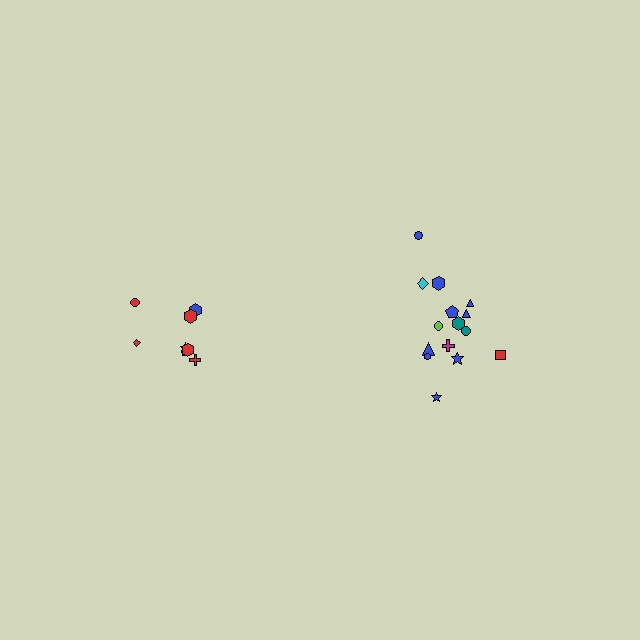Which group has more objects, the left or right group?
The right group.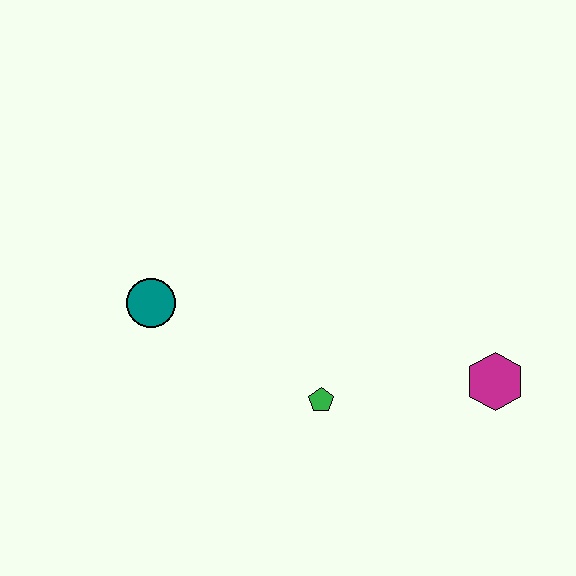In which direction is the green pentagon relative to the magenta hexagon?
The green pentagon is to the left of the magenta hexagon.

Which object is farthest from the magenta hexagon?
The teal circle is farthest from the magenta hexagon.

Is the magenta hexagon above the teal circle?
No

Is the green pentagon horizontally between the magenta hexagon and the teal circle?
Yes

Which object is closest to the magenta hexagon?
The green pentagon is closest to the magenta hexagon.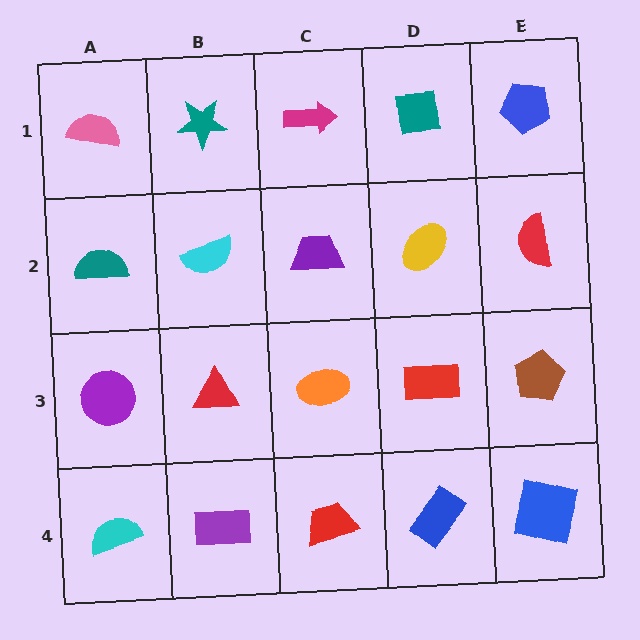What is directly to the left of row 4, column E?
A blue rectangle.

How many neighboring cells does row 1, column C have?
3.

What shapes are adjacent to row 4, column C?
An orange ellipse (row 3, column C), a purple rectangle (row 4, column B), a blue rectangle (row 4, column D).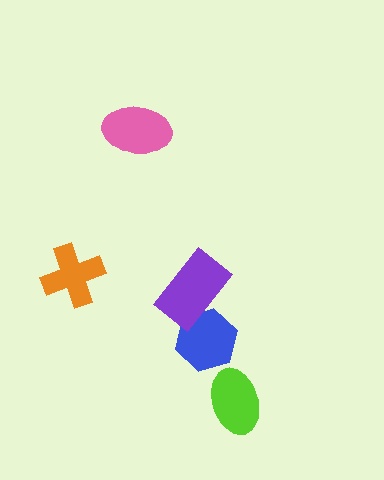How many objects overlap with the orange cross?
0 objects overlap with the orange cross.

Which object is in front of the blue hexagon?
The purple rectangle is in front of the blue hexagon.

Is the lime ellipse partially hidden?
No, no other shape covers it.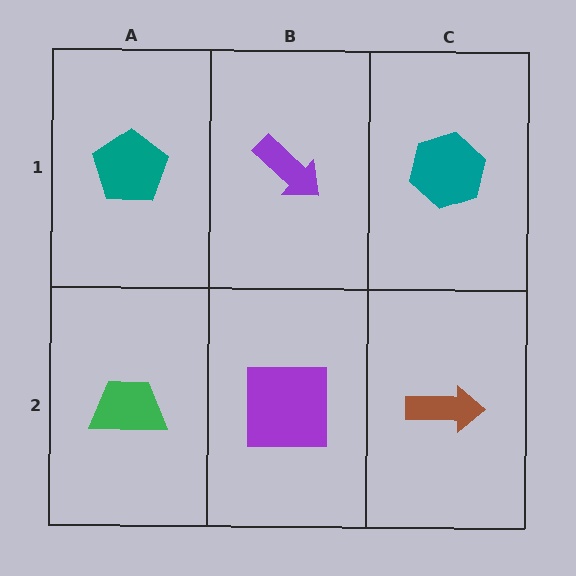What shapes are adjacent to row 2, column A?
A teal pentagon (row 1, column A), a purple square (row 2, column B).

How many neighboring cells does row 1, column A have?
2.